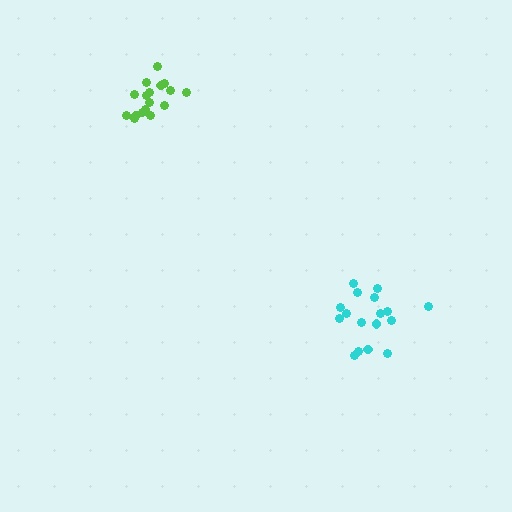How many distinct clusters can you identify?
There are 2 distinct clusters.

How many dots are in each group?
Group 1: 17 dots, Group 2: 17 dots (34 total).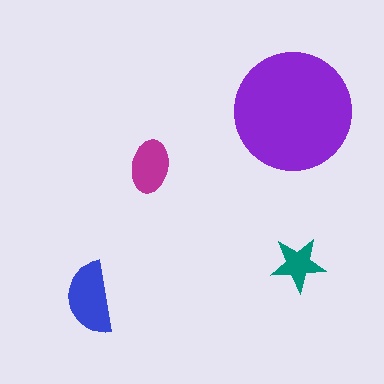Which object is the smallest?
The teal star.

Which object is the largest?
The purple circle.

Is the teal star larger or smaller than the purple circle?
Smaller.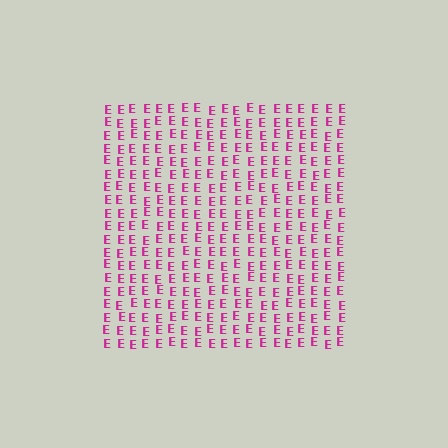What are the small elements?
The small elements are letter E's.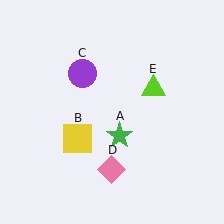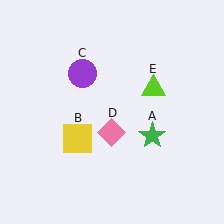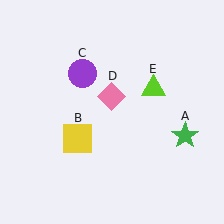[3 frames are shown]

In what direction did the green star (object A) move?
The green star (object A) moved right.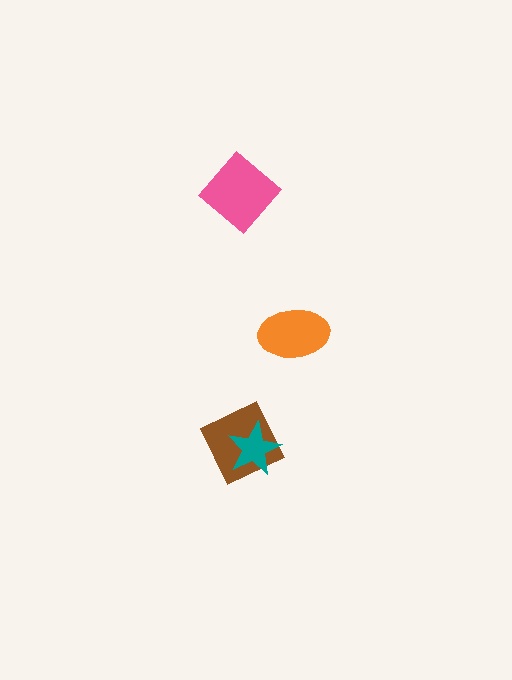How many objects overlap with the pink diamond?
0 objects overlap with the pink diamond.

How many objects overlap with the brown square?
1 object overlaps with the brown square.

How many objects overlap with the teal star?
1 object overlaps with the teal star.